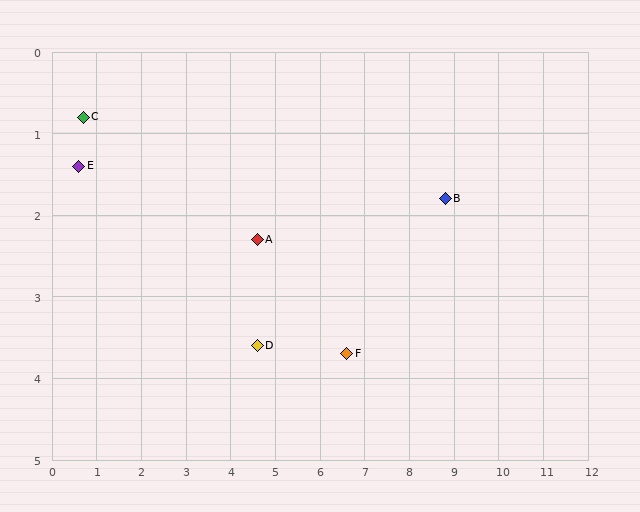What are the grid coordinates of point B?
Point B is at approximately (8.8, 1.8).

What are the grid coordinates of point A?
Point A is at approximately (4.6, 2.3).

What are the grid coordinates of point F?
Point F is at approximately (6.6, 3.7).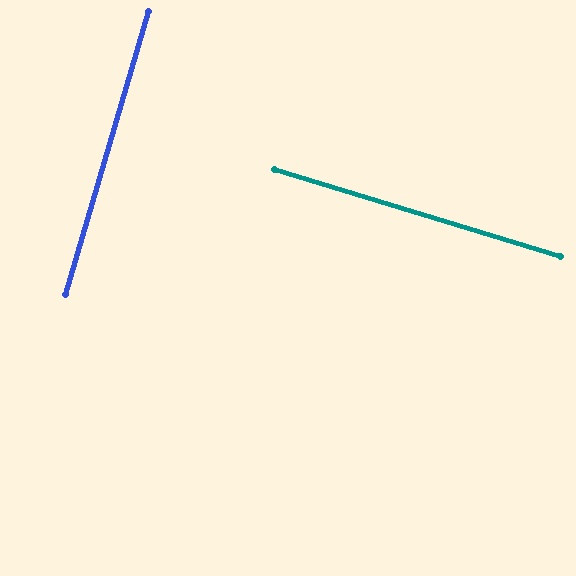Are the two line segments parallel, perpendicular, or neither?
Perpendicular — they meet at approximately 90°.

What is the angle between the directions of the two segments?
Approximately 90 degrees.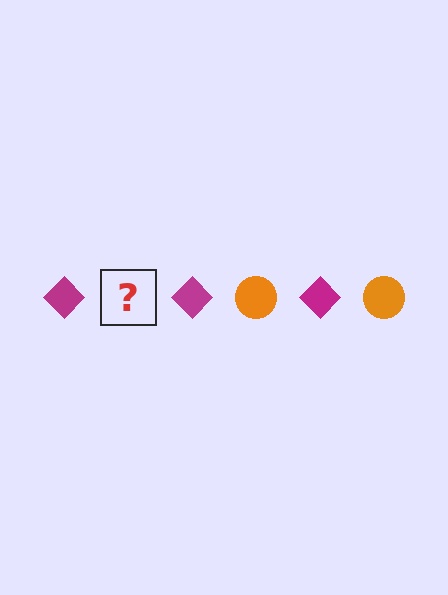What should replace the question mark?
The question mark should be replaced with an orange circle.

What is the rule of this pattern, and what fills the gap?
The rule is that the pattern alternates between magenta diamond and orange circle. The gap should be filled with an orange circle.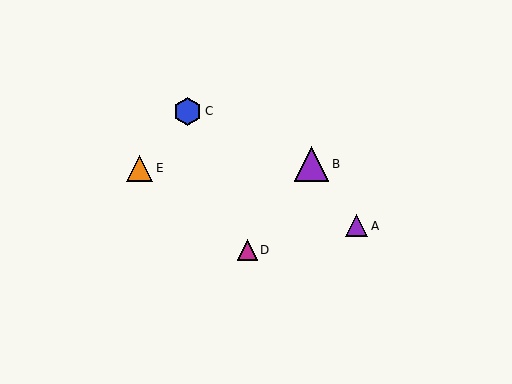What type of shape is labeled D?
Shape D is a magenta triangle.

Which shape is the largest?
The purple triangle (labeled B) is the largest.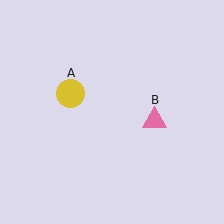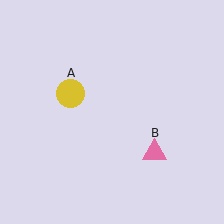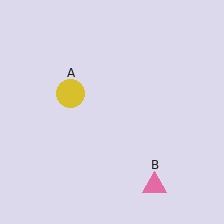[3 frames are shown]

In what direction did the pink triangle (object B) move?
The pink triangle (object B) moved down.